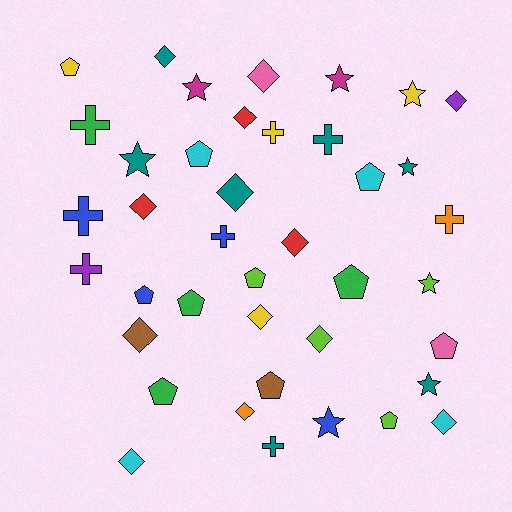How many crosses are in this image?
There are 8 crosses.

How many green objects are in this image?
There are 4 green objects.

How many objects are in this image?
There are 40 objects.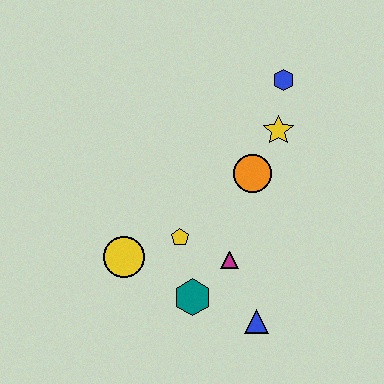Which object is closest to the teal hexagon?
The magenta triangle is closest to the teal hexagon.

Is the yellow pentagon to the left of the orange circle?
Yes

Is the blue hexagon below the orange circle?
No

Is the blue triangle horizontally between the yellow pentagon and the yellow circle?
No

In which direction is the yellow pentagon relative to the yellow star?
The yellow pentagon is below the yellow star.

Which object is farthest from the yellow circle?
The blue hexagon is farthest from the yellow circle.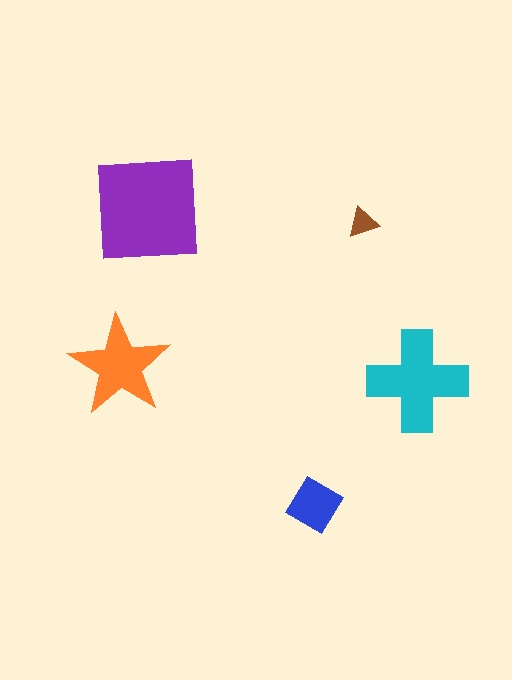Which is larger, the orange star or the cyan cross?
The cyan cross.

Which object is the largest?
The purple square.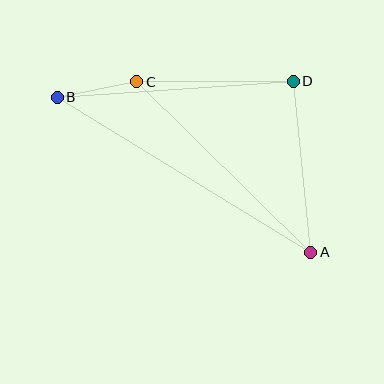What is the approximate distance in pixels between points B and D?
The distance between B and D is approximately 236 pixels.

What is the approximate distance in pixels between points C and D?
The distance between C and D is approximately 157 pixels.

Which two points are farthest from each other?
Points A and B are farthest from each other.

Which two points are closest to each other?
Points B and C are closest to each other.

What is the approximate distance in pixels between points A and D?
The distance between A and D is approximately 172 pixels.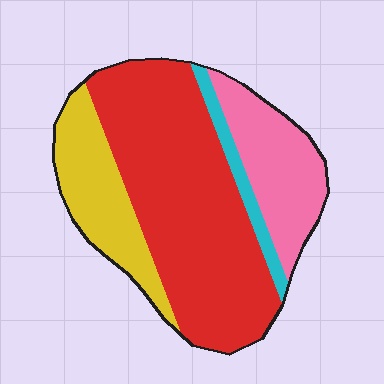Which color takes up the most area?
Red, at roughly 55%.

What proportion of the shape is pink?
Pink covers about 20% of the shape.